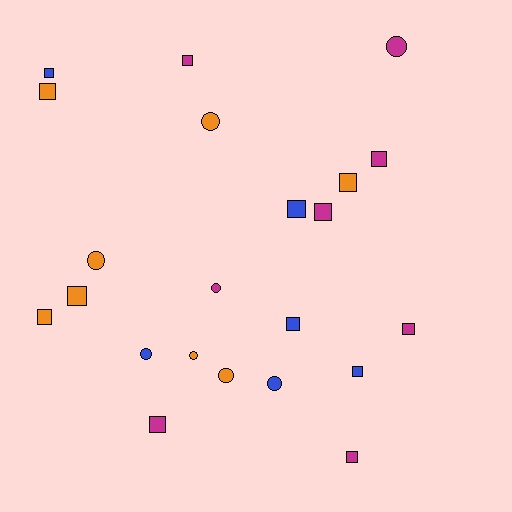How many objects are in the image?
There are 22 objects.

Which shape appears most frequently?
Square, with 14 objects.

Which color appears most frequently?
Orange, with 8 objects.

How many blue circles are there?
There are 2 blue circles.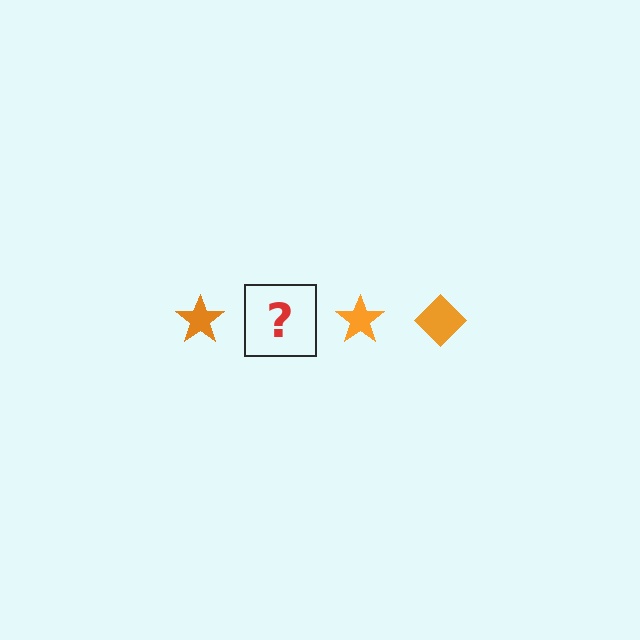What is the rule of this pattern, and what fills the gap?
The rule is that the pattern cycles through star, diamond shapes in orange. The gap should be filled with an orange diamond.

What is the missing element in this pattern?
The missing element is an orange diamond.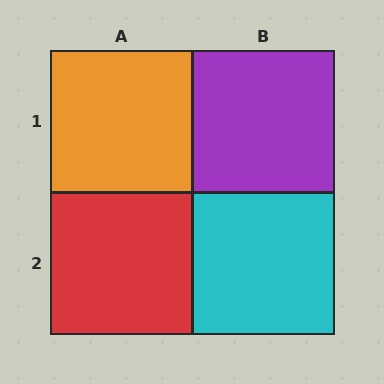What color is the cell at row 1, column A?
Orange.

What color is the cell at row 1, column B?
Purple.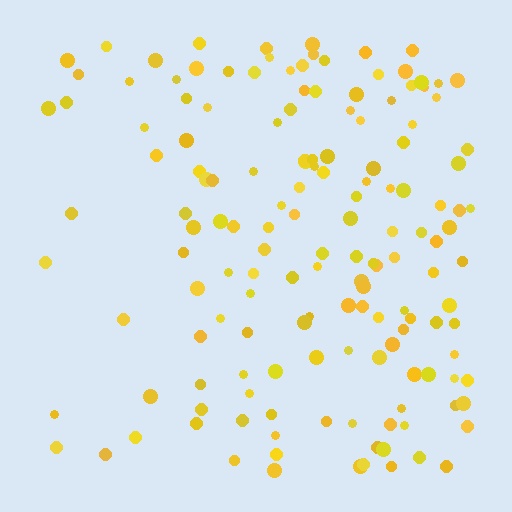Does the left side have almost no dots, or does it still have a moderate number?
Still a moderate number, just noticeably fewer than the right.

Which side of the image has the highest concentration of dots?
The right.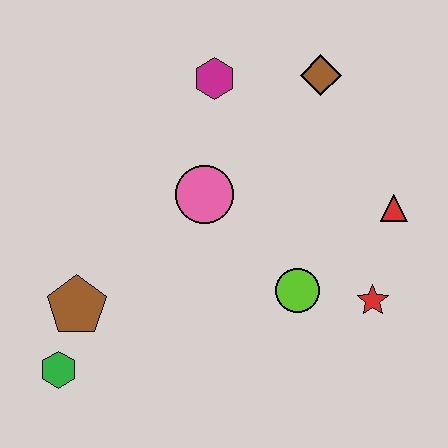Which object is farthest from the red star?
The green hexagon is farthest from the red star.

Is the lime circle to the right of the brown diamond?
No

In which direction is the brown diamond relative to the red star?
The brown diamond is above the red star.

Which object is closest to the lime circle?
The red star is closest to the lime circle.